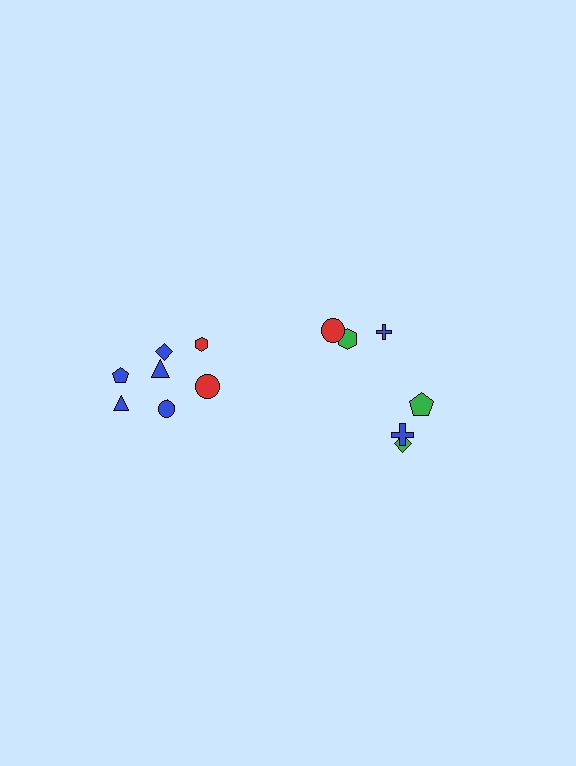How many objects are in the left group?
There are 8 objects.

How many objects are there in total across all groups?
There are 14 objects.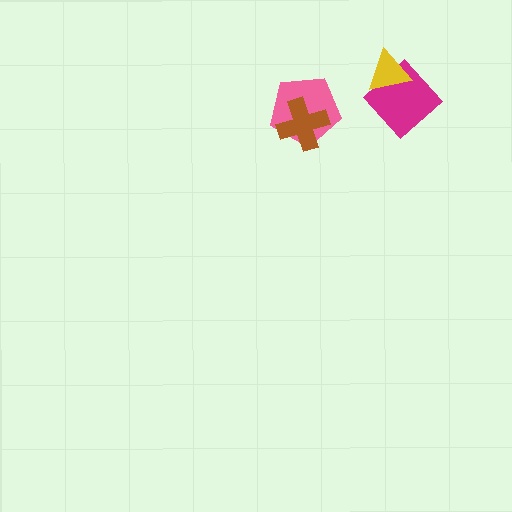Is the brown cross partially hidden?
No, no other shape covers it.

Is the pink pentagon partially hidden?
Yes, it is partially covered by another shape.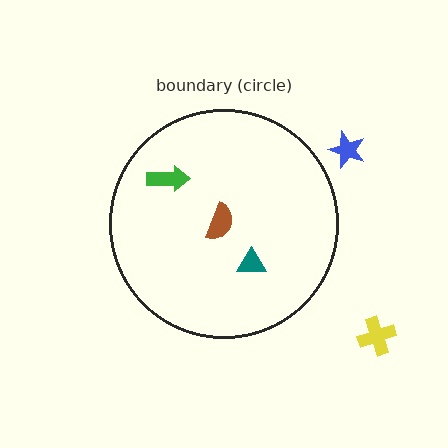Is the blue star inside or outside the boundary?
Outside.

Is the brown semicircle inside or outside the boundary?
Inside.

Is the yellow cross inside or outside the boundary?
Outside.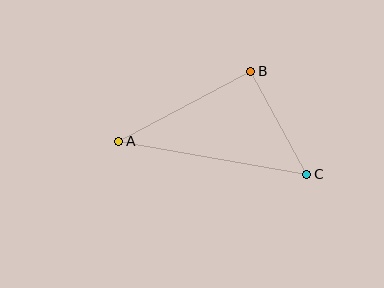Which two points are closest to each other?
Points B and C are closest to each other.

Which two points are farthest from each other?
Points A and C are farthest from each other.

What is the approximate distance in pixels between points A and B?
The distance between A and B is approximately 150 pixels.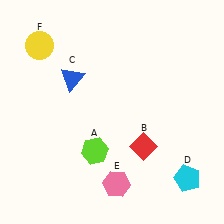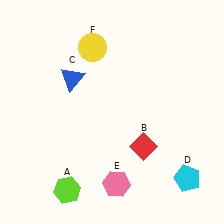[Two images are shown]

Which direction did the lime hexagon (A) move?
The lime hexagon (A) moved down.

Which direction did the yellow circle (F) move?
The yellow circle (F) moved right.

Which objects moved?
The objects that moved are: the lime hexagon (A), the yellow circle (F).